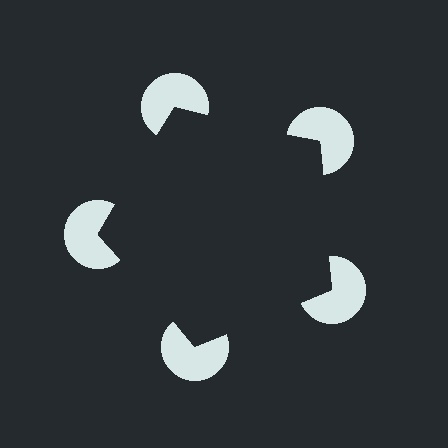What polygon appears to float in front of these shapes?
An illusory pentagon — its edges are inferred from the aligned wedge cuts in the pac-man discs, not physically drawn.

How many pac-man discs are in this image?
There are 5 — one at each vertex of the illusory pentagon.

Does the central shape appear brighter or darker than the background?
It typically appears slightly darker than the background, even though no actual brightness change is drawn.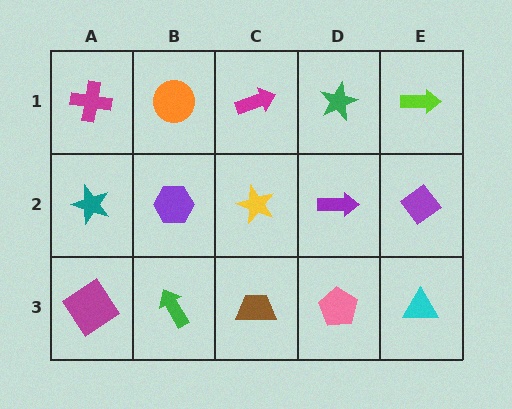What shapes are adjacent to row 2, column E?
A lime arrow (row 1, column E), a cyan triangle (row 3, column E), a purple arrow (row 2, column D).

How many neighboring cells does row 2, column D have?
4.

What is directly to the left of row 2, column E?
A purple arrow.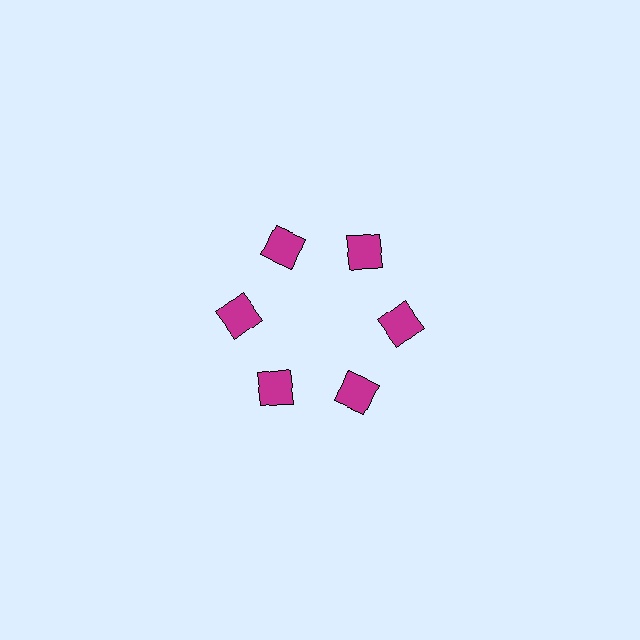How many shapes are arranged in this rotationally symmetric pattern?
There are 6 shapes, arranged in 6 groups of 1.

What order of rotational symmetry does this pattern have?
This pattern has 6-fold rotational symmetry.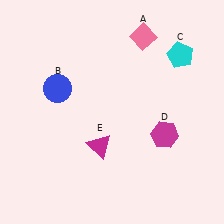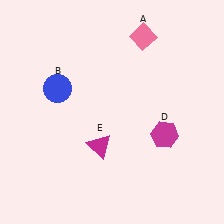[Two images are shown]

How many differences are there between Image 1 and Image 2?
There is 1 difference between the two images.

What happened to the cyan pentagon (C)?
The cyan pentagon (C) was removed in Image 2. It was in the top-right area of Image 1.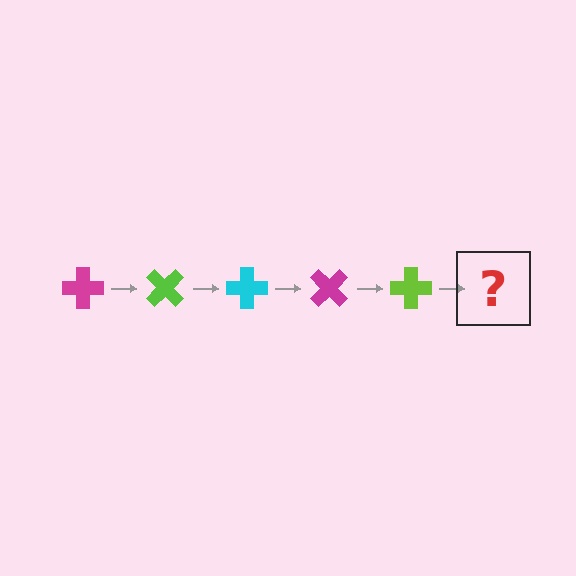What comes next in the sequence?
The next element should be a cyan cross, rotated 225 degrees from the start.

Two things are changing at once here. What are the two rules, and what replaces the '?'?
The two rules are that it rotates 45 degrees each step and the color cycles through magenta, lime, and cyan. The '?' should be a cyan cross, rotated 225 degrees from the start.